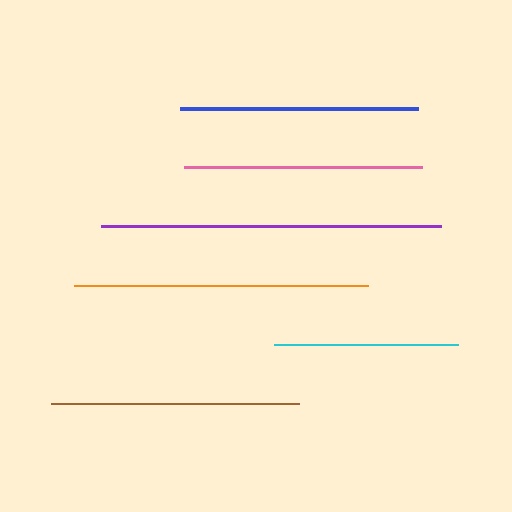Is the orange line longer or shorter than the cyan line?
The orange line is longer than the cyan line.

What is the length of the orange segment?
The orange segment is approximately 294 pixels long.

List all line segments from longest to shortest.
From longest to shortest: purple, orange, brown, pink, blue, cyan.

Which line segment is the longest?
The purple line is the longest at approximately 340 pixels.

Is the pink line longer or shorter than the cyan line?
The pink line is longer than the cyan line.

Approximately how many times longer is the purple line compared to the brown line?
The purple line is approximately 1.4 times the length of the brown line.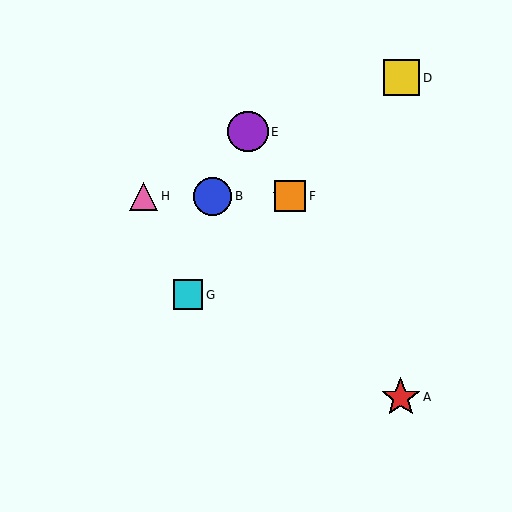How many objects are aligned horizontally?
4 objects (B, C, F, H) are aligned horizontally.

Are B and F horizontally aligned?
Yes, both are at y≈196.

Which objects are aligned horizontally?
Objects B, C, F, H are aligned horizontally.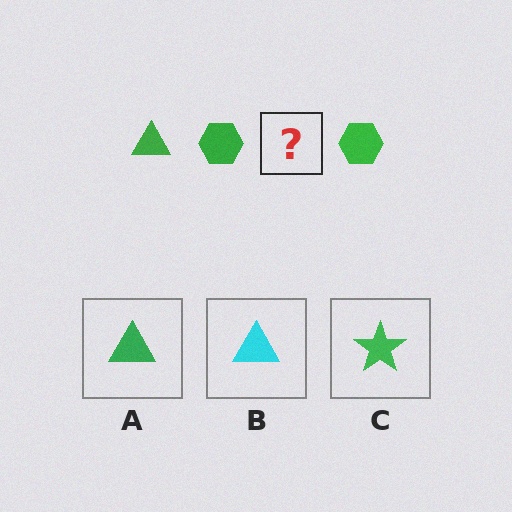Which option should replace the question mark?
Option A.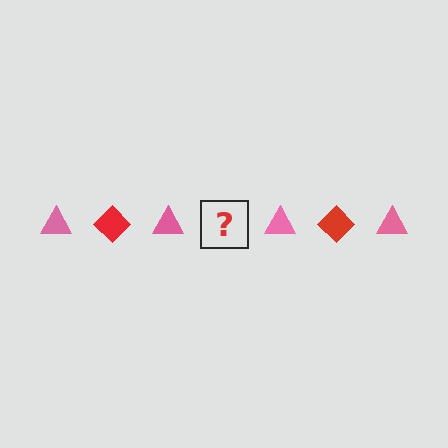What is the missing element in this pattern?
The missing element is a red diamond.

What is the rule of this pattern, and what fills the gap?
The rule is that the pattern alternates between pink triangle and red diamond. The gap should be filled with a red diamond.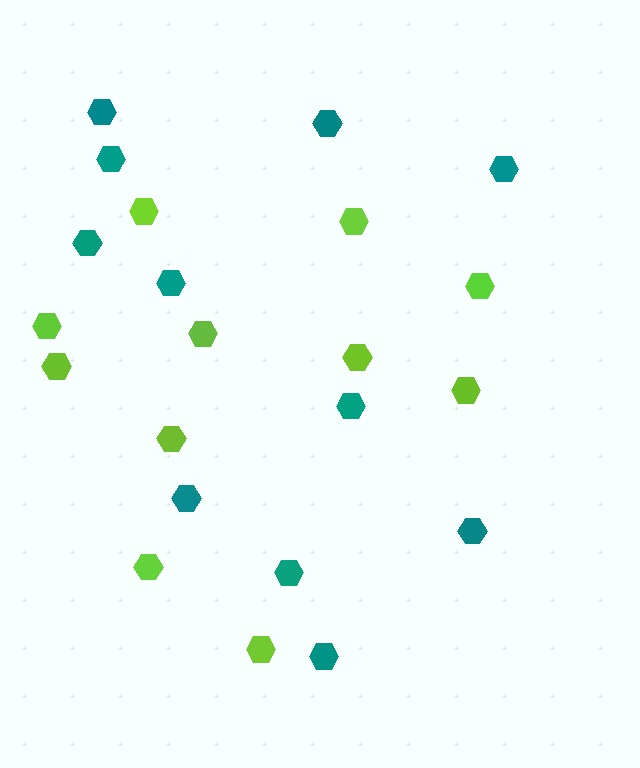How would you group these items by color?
There are 2 groups: one group of teal hexagons (11) and one group of lime hexagons (11).